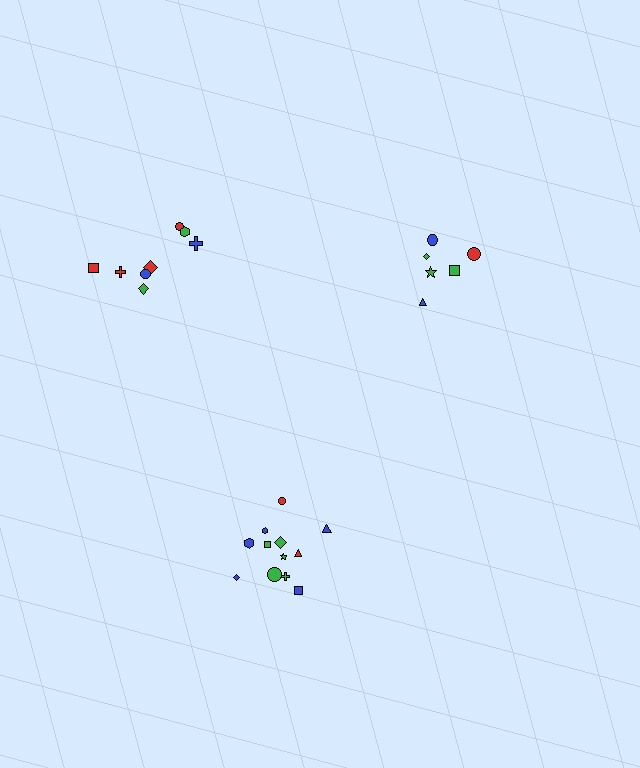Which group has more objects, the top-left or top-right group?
The top-left group.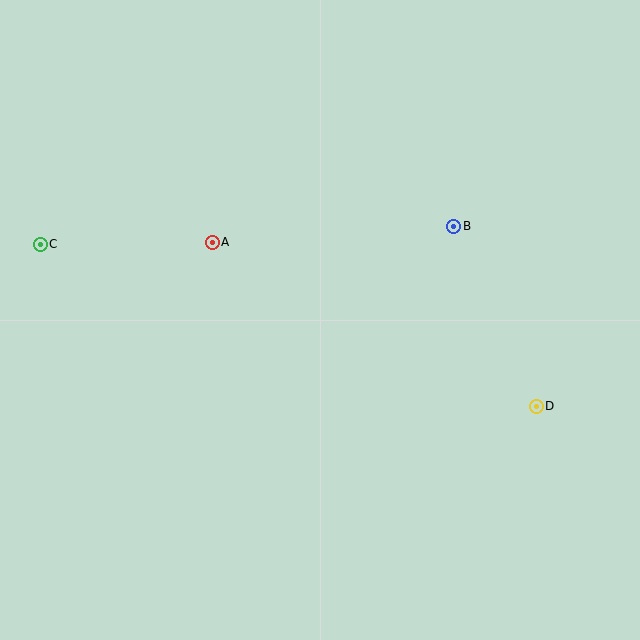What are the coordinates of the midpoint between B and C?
The midpoint between B and C is at (247, 235).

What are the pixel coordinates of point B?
Point B is at (454, 226).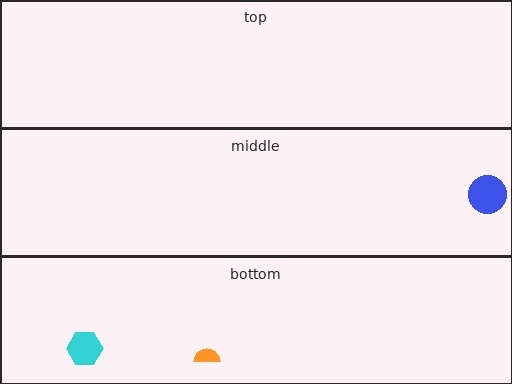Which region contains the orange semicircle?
The bottom region.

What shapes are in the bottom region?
The orange semicircle, the cyan hexagon.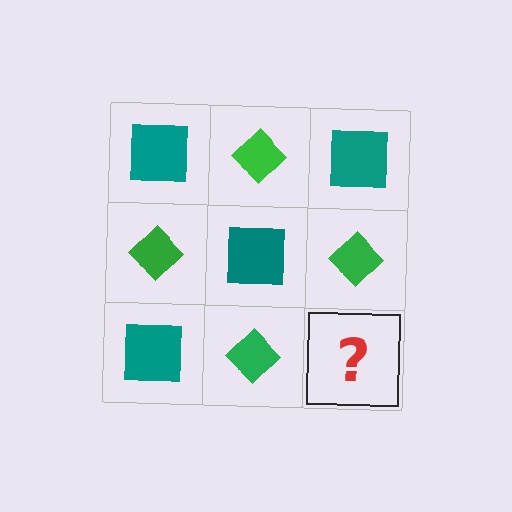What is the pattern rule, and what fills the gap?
The rule is that it alternates teal square and green diamond in a checkerboard pattern. The gap should be filled with a teal square.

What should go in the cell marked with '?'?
The missing cell should contain a teal square.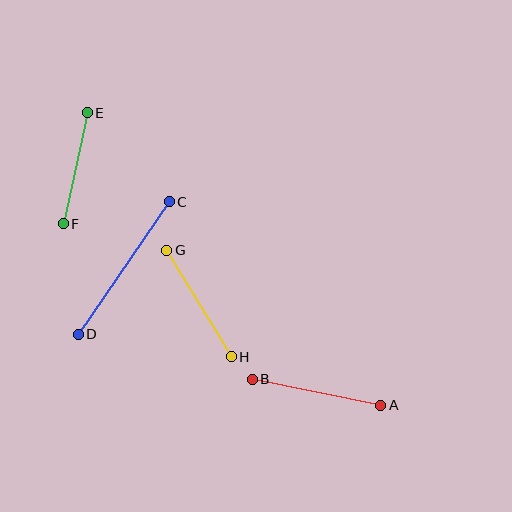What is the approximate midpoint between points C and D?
The midpoint is at approximately (124, 268) pixels.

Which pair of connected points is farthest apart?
Points C and D are farthest apart.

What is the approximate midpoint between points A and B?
The midpoint is at approximately (317, 392) pixels.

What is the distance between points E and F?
The distance is approximately 113 pixels.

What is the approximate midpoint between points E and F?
The midpoint is at approximately (75, 168) pixels.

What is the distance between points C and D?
The distance is approximately 161 pixels.